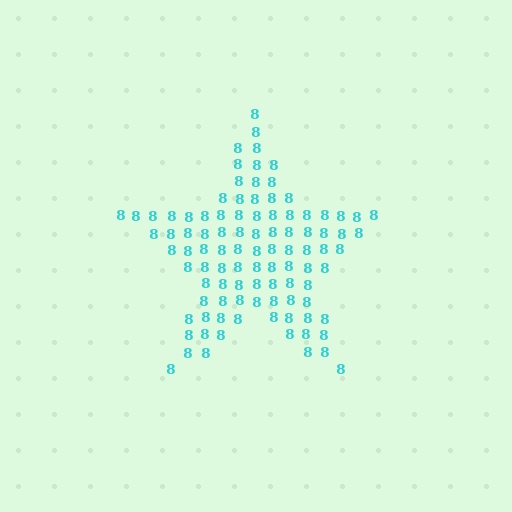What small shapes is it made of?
It is made of small digit 8's.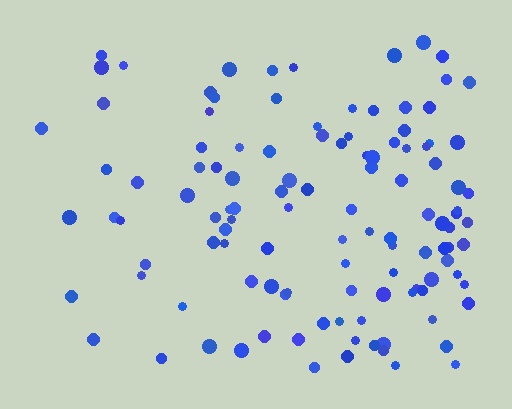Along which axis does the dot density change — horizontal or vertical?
Horizontal.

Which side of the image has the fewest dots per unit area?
The left.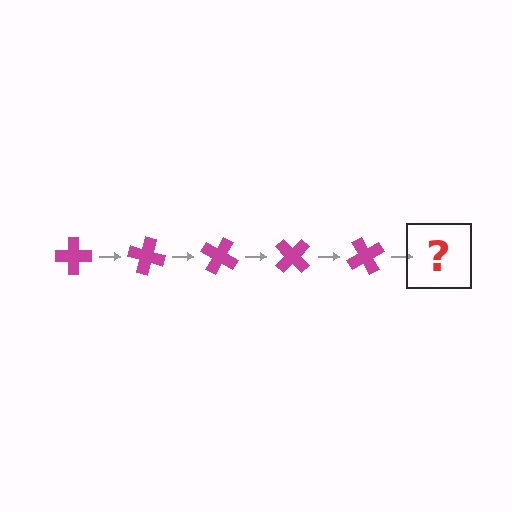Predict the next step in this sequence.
The next step is a magenta cross rotated 75 degrees.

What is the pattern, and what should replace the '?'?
The pattern is that the cross rotates 15 degrees each step. The '?' should be a magenta cross rotated 75 degrees.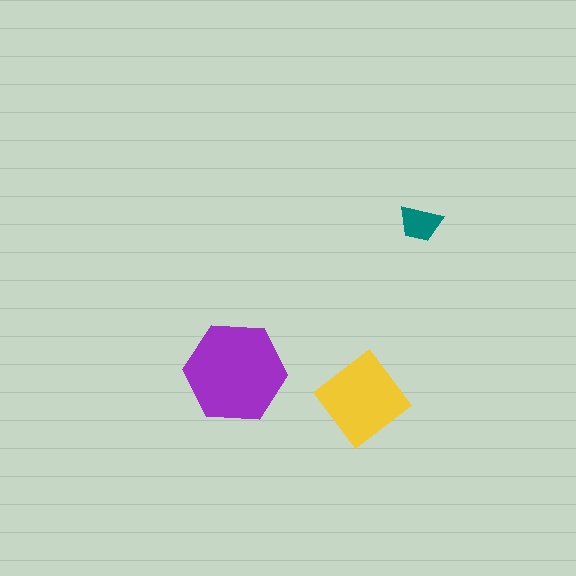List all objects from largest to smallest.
The purple hexagon, the yellow diamond, the teal trapezoid.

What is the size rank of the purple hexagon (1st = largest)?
1st.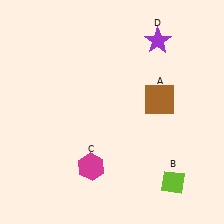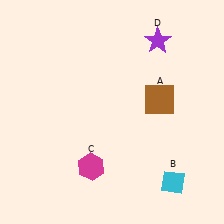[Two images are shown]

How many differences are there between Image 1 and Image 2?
There is 1 difference between the two images.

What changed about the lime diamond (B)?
In Image 1, B is lime. In Image 2, it changed to cyan.